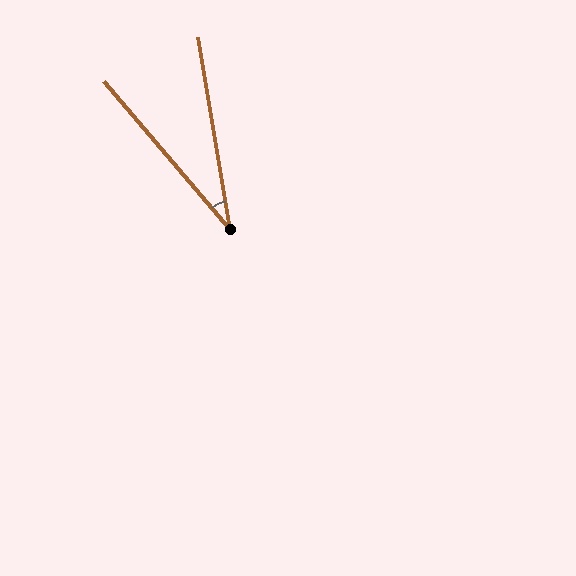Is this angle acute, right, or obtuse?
It is acute.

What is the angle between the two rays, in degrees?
Approximately 31 degrees.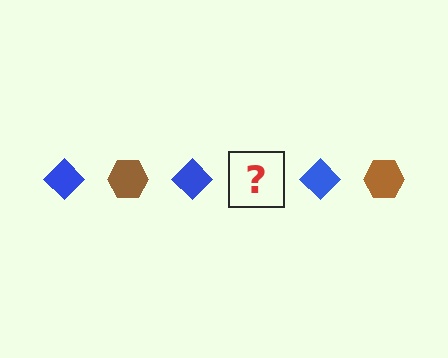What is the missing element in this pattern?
The missing element is a brown hexagon.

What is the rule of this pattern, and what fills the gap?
The rule is that the pattern alternates between blue diamond and brown hexagon. The gap should be filled with a brown hexagon.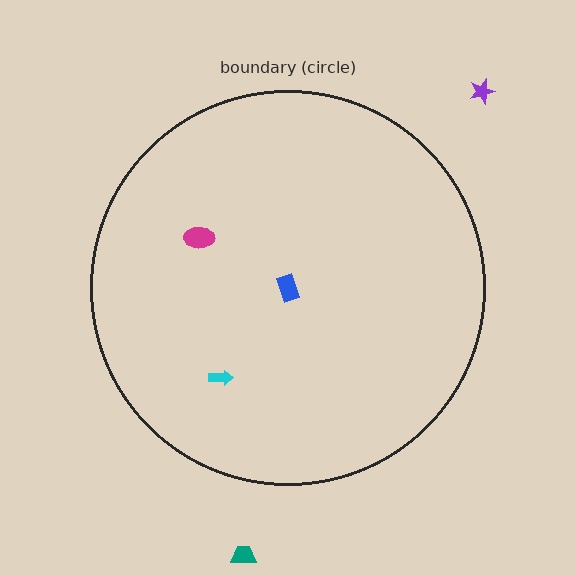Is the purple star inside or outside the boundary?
Outside.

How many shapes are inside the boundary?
3 inside, 2 outside.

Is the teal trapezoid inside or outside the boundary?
Outside.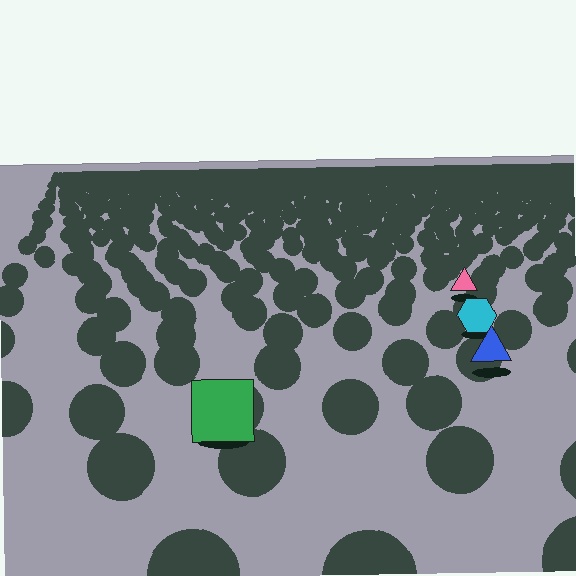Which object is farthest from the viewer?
The pink triangle is farthest from the viewer. It appears smaller and the ground texture around it is denser.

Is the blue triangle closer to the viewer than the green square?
No. The green square is closer — you can tell from the texture gradient: the ground texture is coarser near it.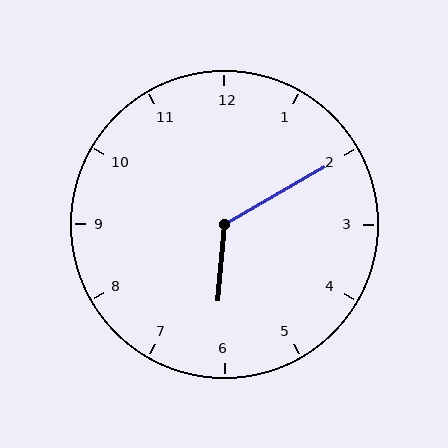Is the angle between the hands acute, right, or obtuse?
It is obtuse.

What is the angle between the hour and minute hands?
Approximately 125 degrees.